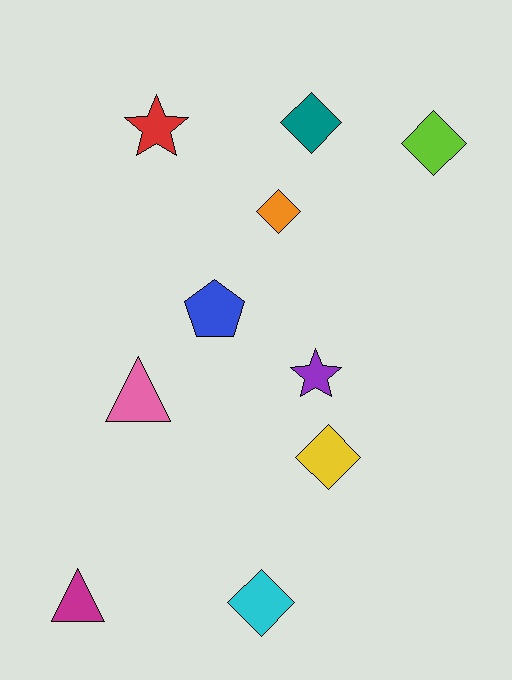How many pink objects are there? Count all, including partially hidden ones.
There is 1 pink object.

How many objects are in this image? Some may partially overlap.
There are 10 objects.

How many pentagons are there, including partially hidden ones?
There is 1 pentagon.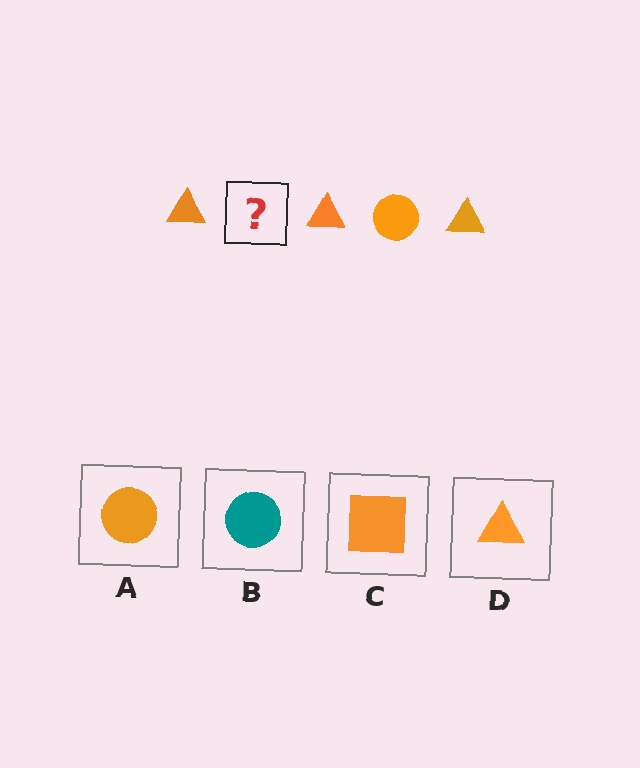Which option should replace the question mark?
Option A.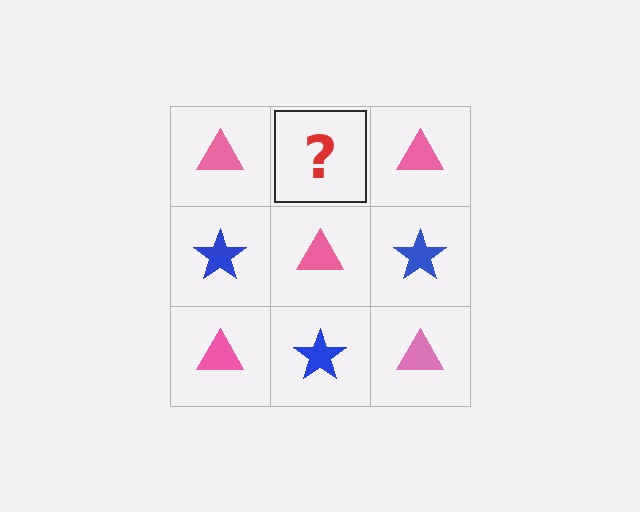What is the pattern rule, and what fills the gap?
The rule is that it alternates pink triangle and blue star in a checkerboard pattern. The gap should be filled with a blue star.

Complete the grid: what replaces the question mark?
The question mark should be replaced with a blue star.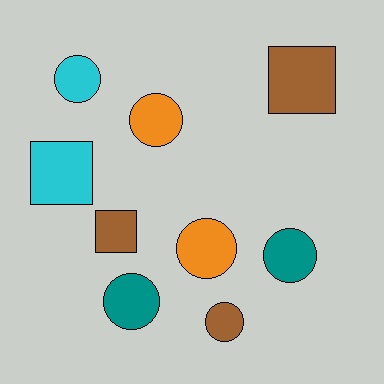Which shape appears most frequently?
Circle, with 6 objects.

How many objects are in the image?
There are 9 objects.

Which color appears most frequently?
Brown, with 3 objects.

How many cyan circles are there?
There is 1 cyan circle.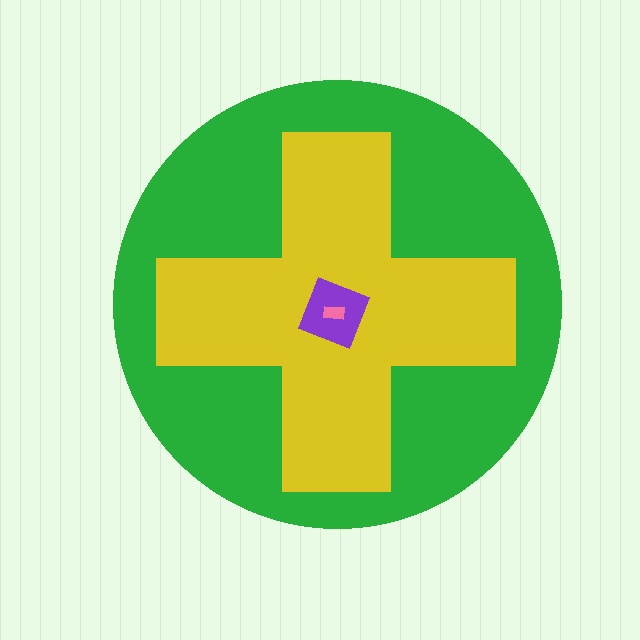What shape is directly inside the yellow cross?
The purple diamond.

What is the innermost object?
The pink rectangle.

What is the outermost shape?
The green circle.